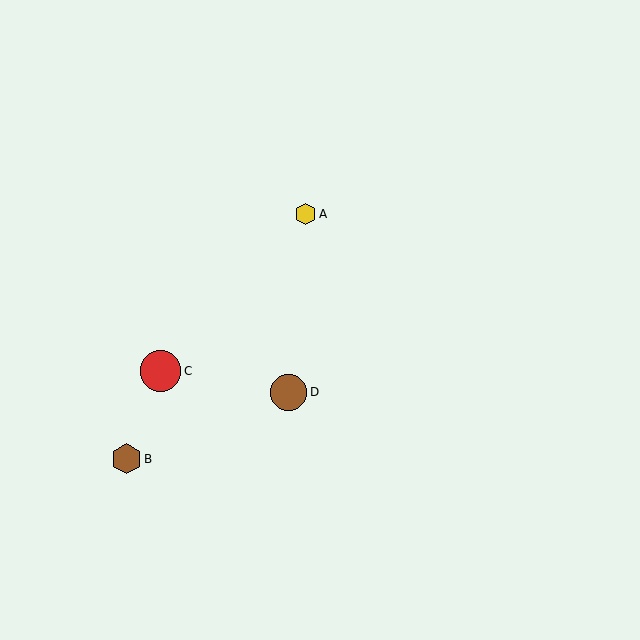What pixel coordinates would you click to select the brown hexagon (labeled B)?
Click at (126, 459) to select the brown hexagon B.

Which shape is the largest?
The red circle (labeled C) is the largest.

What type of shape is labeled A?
Shape A is a yellow hexagon.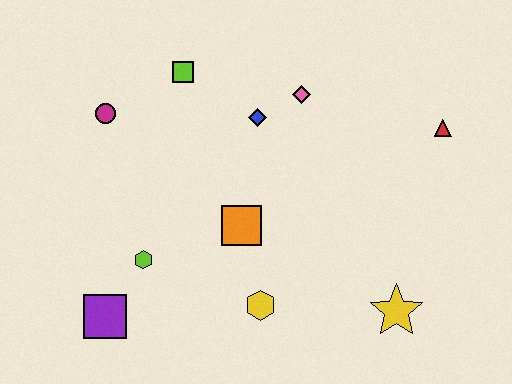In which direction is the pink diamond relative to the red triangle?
The pink diamond is to the left of the red triangle.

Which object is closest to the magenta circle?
The lime square is closest to the magenta circle.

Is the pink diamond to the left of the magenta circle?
No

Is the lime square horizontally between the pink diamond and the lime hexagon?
Yes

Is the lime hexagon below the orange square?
Yes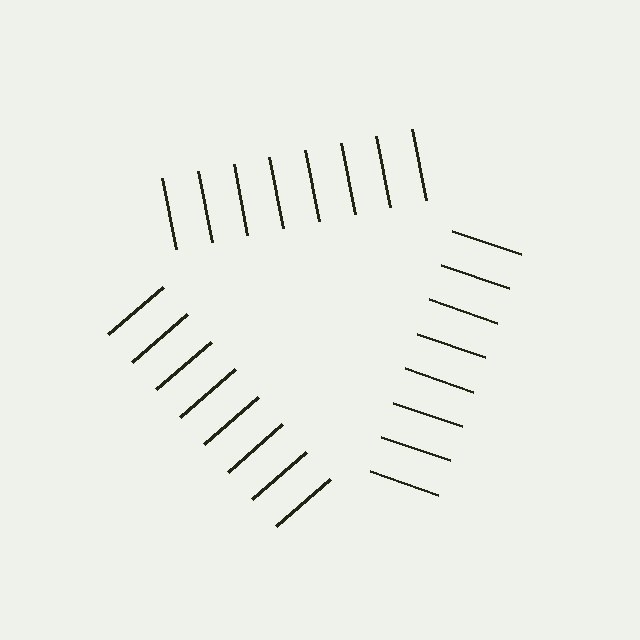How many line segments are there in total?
24 — 8 along each of the 3 edges.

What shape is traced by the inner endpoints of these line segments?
An illusory triangle — the line segments terminate on its edges but no continuous stroke is drawn.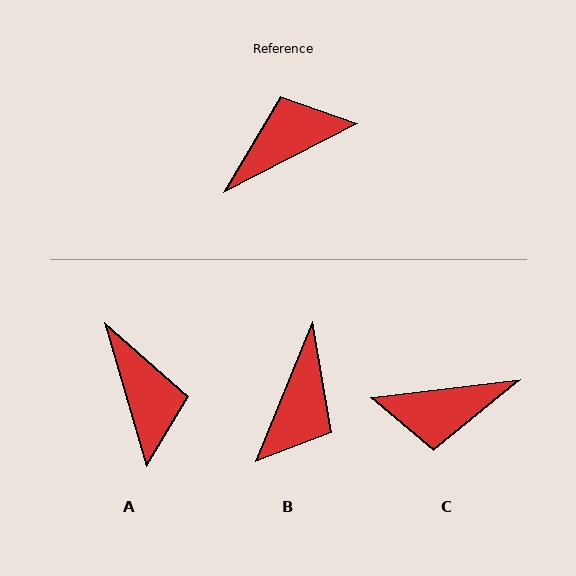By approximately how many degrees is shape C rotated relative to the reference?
Approximately 159 degrees counter-clockwise.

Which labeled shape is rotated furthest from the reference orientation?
C, about 159 degrees away.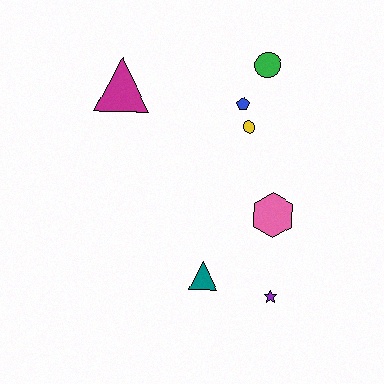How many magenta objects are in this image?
There is 1 magenta object.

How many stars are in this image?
There is 1 star.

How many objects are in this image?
There are 7 objects.